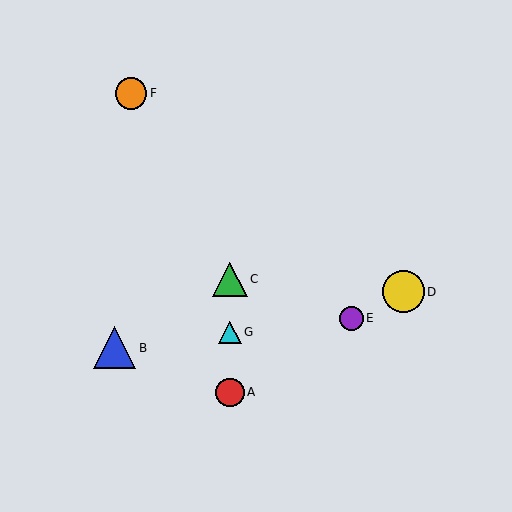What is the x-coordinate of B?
Object B is at x≈115.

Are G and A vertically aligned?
Yes, both are at x≈230.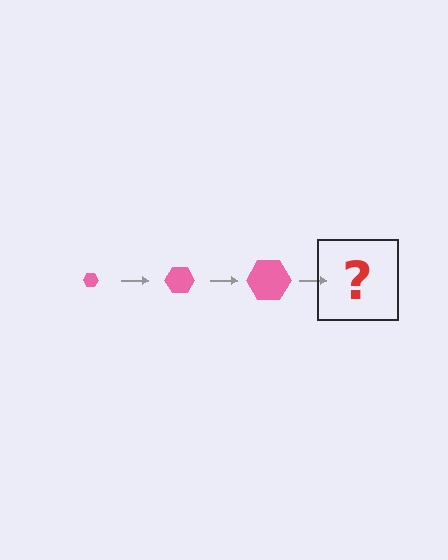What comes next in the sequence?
The next element should be a pink hexagon, larger than the previous one.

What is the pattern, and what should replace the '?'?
The pattern is that the hexagon gets progressively larger each step. The '?' should be a pink hexagon, larger than the previous one.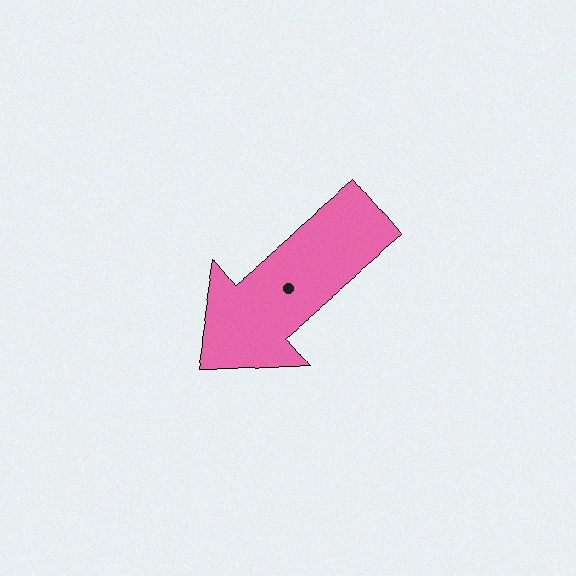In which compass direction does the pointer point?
Southwest.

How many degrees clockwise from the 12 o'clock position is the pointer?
Approximately 230 degrees.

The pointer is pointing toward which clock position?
Roughly 8 o'clock.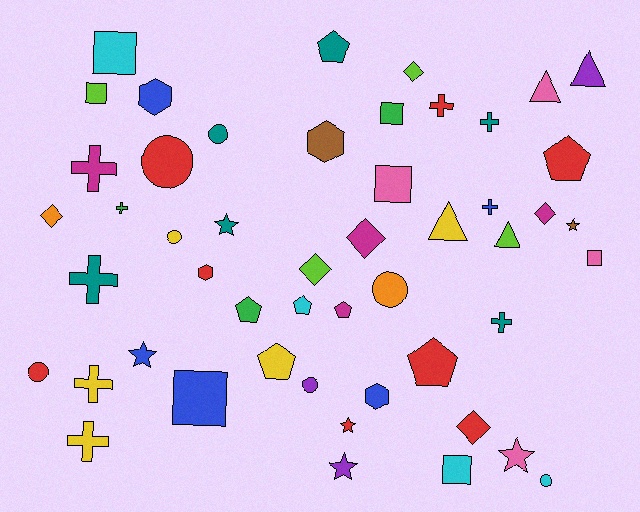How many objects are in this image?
There are 50 objects.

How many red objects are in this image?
There are 8 red objects.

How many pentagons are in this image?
There are 7 pentagons.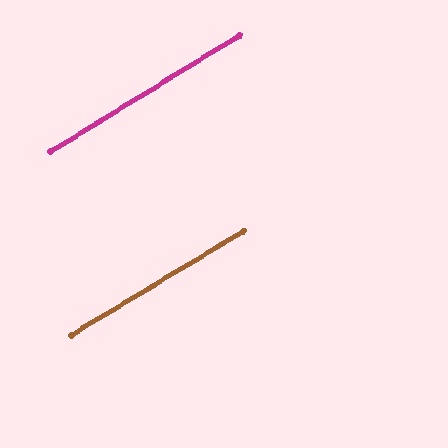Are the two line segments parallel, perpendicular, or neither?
Parallel — their directions differ by only 0.2°.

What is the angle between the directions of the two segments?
Approximately 0 degrees.